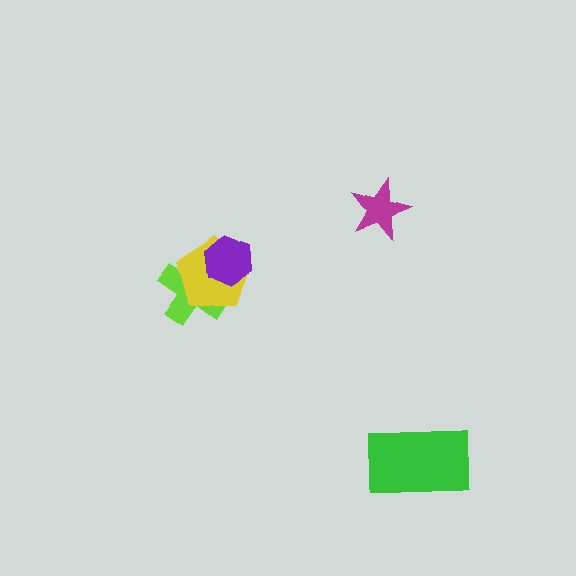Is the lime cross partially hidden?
Yes, it is partially covered by another shape.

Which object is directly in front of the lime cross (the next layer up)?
The yellow pentagon is directly in front of the lime cross.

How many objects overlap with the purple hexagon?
2 objects overlap with the purple hexagon.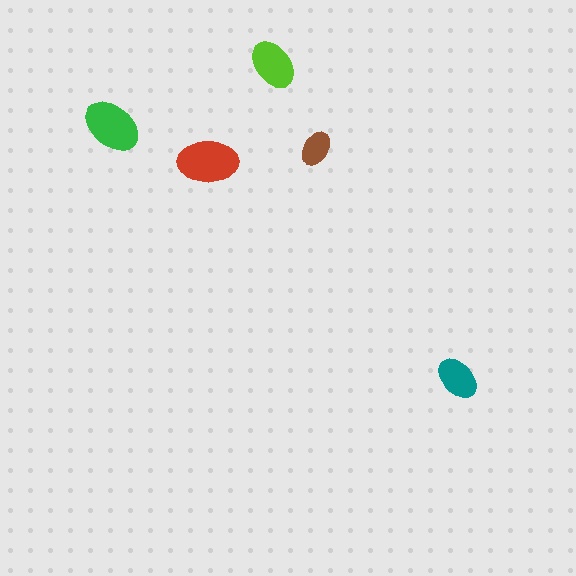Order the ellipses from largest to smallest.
the red one, the green one, the lime one, the teal one, the brown one.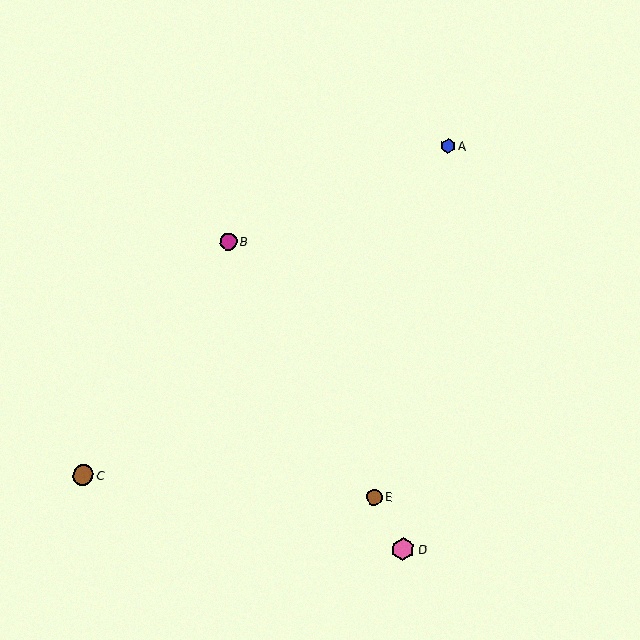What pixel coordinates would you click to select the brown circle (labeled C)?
Click at (83, 475) to select the brown circle C.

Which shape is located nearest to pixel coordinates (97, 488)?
The brown circle (labeled C) at (83, 475) is nearest to that location.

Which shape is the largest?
The pink hexagon (labeled D) is the largest.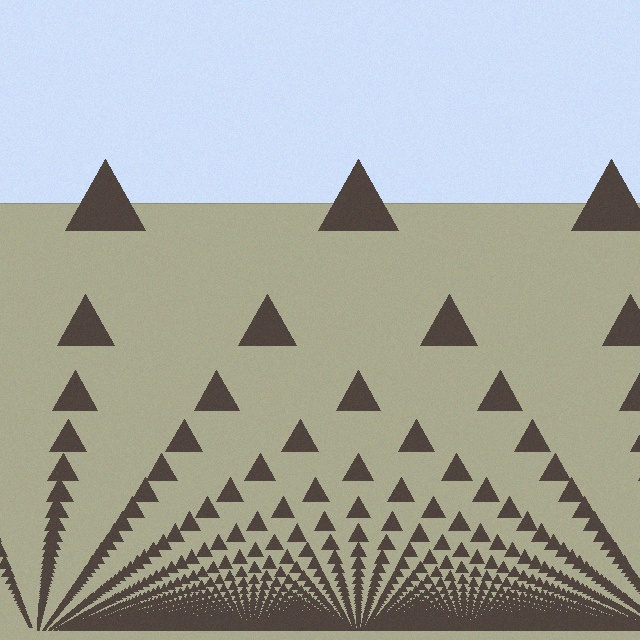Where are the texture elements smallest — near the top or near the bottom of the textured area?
Near the bottom.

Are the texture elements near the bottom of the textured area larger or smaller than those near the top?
Smaller. The gradient is inverted — elements near the bottom are smaller and denser.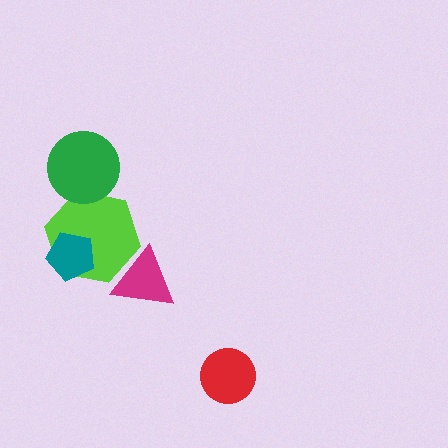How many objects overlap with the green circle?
1 object overlaps with the green circle.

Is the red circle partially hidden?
No, no other shape covers it.